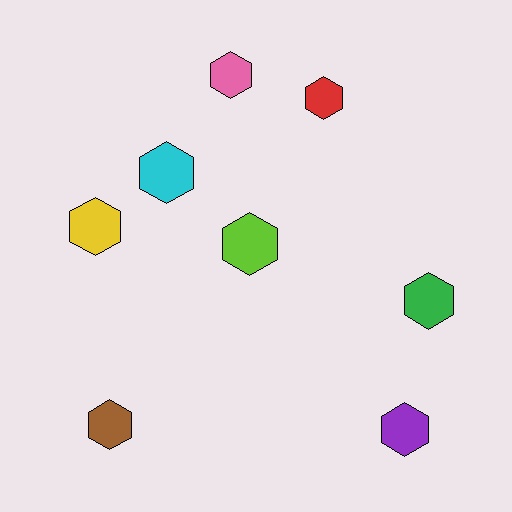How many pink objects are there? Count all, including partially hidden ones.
There is 1 pink object.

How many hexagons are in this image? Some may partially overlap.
There are 8 hexagons.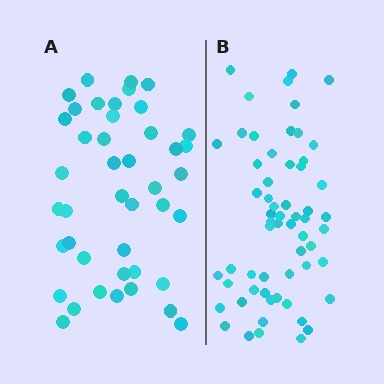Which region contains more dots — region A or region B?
Region B (the right region) has more dots.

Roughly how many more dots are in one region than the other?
Region B has approximately 15 more dots than region A.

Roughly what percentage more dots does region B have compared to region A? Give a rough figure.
About 40% more.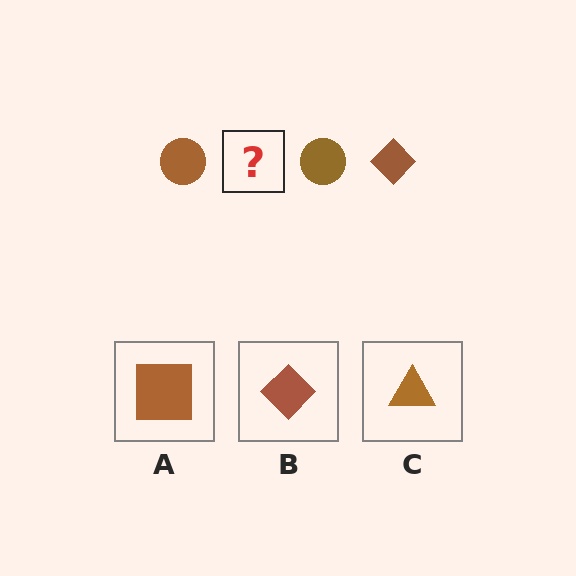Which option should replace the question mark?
Option B.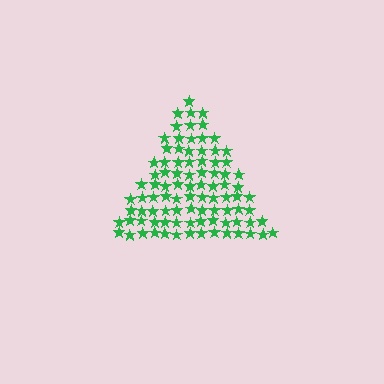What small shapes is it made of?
It is made of small stars.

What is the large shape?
The large shape is a triangle.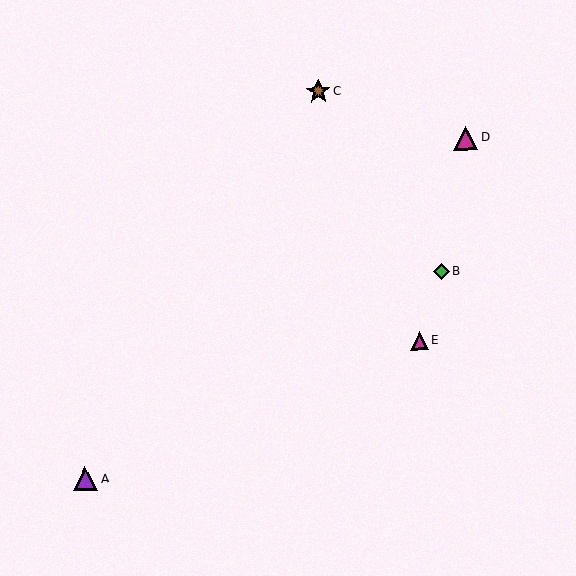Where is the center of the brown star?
The center of the brown star is at (318, 92).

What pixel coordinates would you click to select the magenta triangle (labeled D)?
Click at (466, 138) to select the magenta triangle D.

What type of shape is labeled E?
Shape E is a magenta triangle.